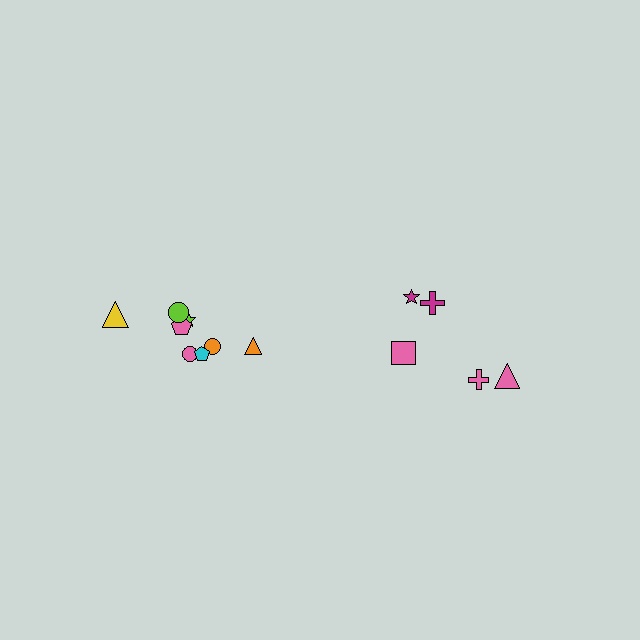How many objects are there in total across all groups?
There are 13 objects.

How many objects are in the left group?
There are 8 objects.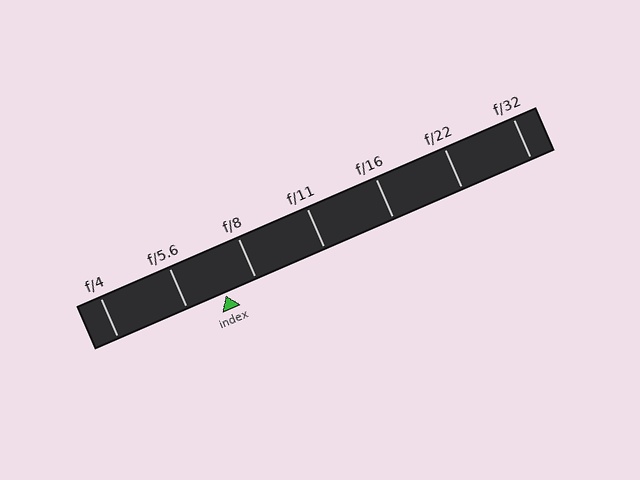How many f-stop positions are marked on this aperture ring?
There are 7 f-stop positions marked.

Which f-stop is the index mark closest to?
The index mark is closest to f/8.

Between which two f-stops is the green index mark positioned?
The index mark is between f/5.6 and f/8.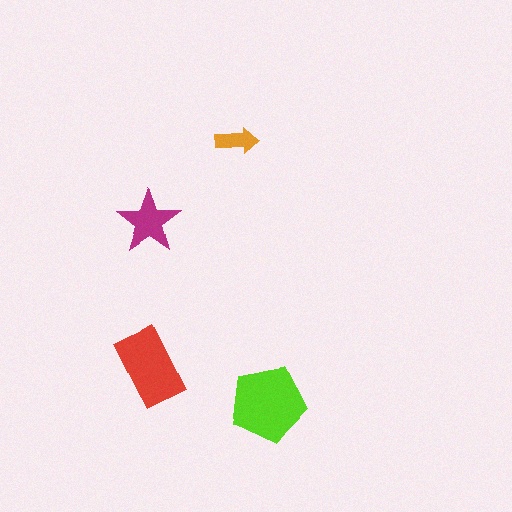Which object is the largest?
The lime pentagon.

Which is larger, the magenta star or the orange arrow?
The magenta star.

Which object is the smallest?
The orange arrow.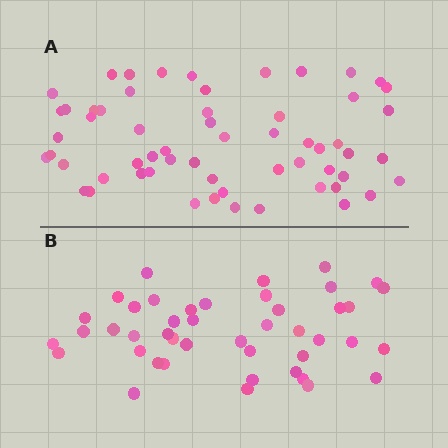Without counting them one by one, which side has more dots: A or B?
Region A (the top region) has more dots.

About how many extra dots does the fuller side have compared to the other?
Region A has approximately 15 more dots than region B.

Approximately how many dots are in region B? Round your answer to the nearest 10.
About 40 dots. (The exact count is 44, which rounds to 40.)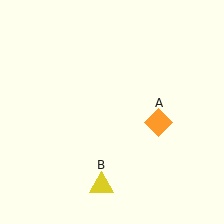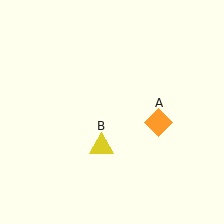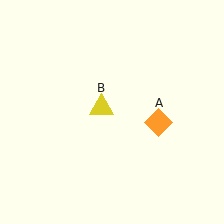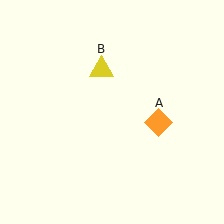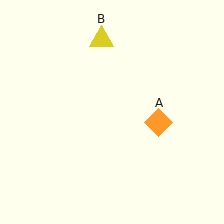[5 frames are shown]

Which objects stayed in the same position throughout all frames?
Orange diamond (object A) remained stationary.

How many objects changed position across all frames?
1 object changed position: yellow triangle (object B).